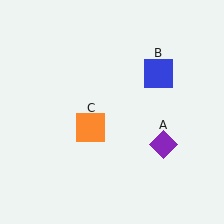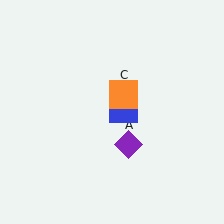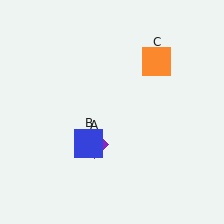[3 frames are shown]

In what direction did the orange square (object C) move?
The orange square (object C) moved up and to the right.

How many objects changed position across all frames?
3 objects changed position: purple diamond (object A), blue square (object B), orange square (object C).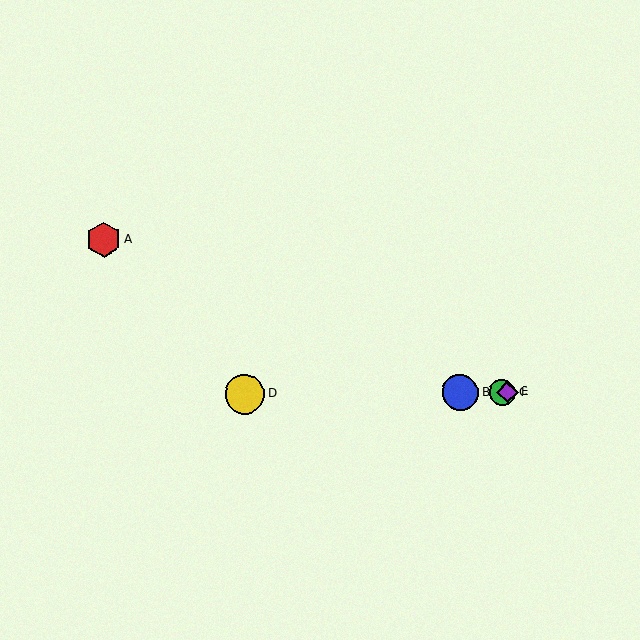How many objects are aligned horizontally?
4 objects (B, C, D, E) are aligned horizontally.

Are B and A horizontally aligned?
No, B is at y≈392 and A is at y≈239.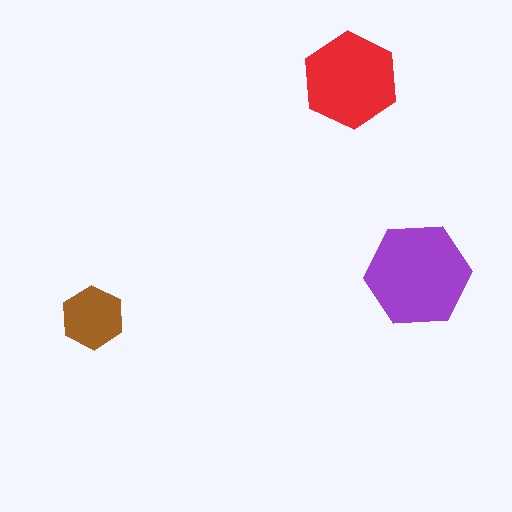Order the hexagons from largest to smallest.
the purple one, the red one, the brown one.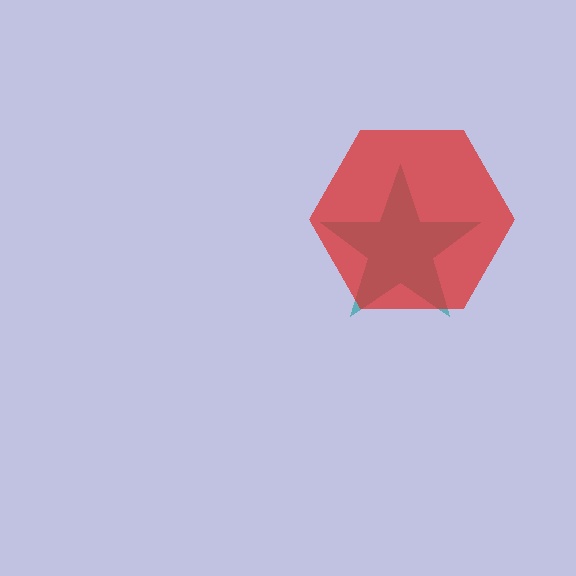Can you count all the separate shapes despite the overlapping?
Yes, there are 2 separate shapes.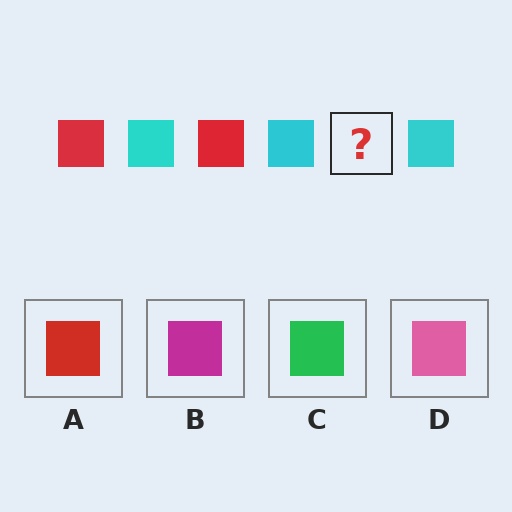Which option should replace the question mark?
Option A.